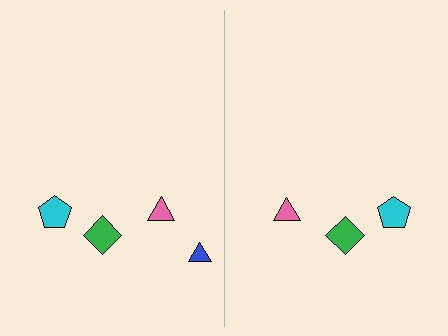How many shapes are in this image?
There are 7 shapes in this image.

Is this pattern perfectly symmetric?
No, the pattern is not perfectly symmetric. A blue triangle is missing from the right side.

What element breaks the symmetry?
A blue triangle is missing from the right side.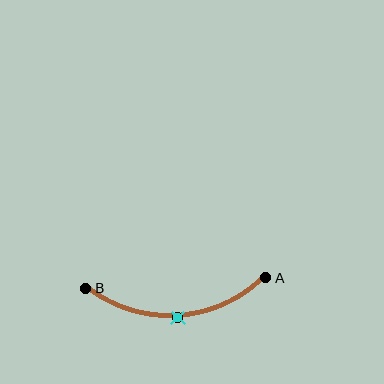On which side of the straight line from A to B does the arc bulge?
The arc bulges below the straight line connecting A and B.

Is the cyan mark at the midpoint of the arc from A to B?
Yes. The cyan mark lies on the arc at equal arc-length from both A and B — it is the arc midpoint.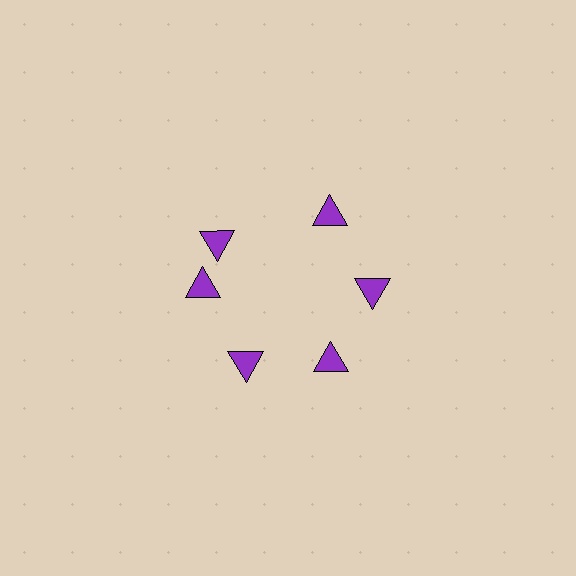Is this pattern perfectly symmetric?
No. The 6 purple triangles are arranged in a ring, but one element near the 11 o'clock position is rotated out of alignment along the ring, breaking the 6-fold rotational symmetry.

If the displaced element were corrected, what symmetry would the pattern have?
It would have 6-fold rotational symmetry — the pattern would map onto itself every 60 degrees.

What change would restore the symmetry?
The symmetry would be restored by rotating it back into even spacing with its neighbors so that all 6 triangles sit at equal angles and equal distance from the center.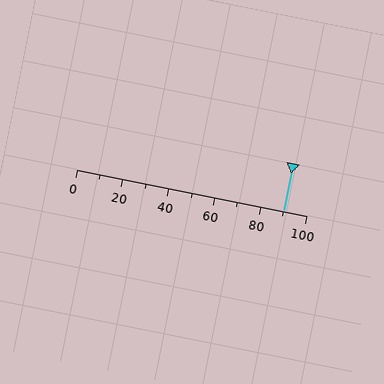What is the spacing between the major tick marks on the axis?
The major ticks are spaced 20 apart.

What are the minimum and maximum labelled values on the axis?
The axis runs from 0 to 100.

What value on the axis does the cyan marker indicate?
The marker indicates approximately 90.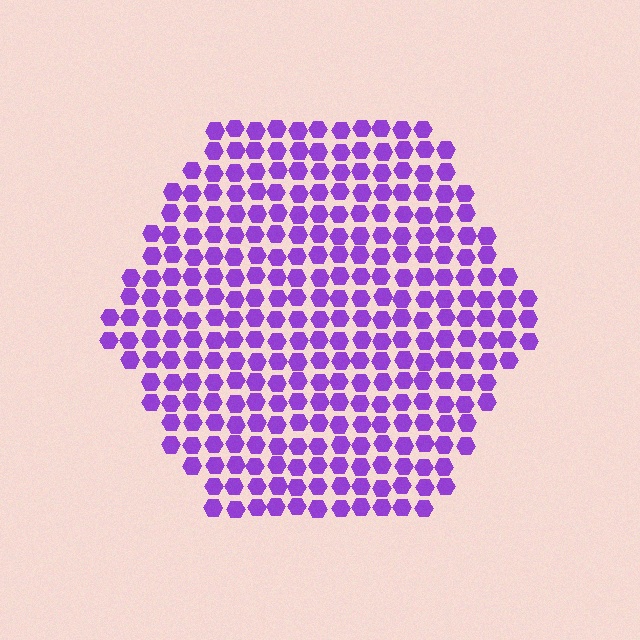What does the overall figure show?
The overall figure shows a hexagon.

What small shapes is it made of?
It is made of small hexagons.